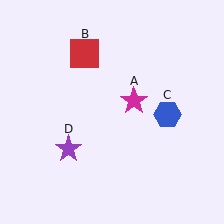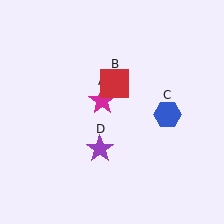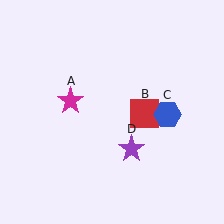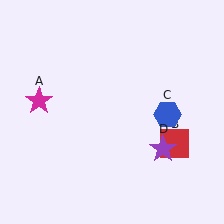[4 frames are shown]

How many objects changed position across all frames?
3 objects changed position: magenta star (object A), red square (object B), purple star (object D).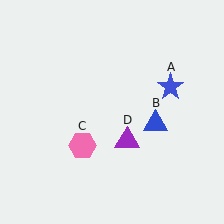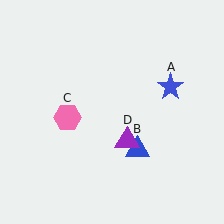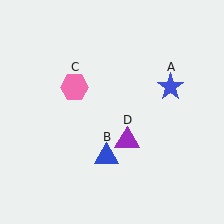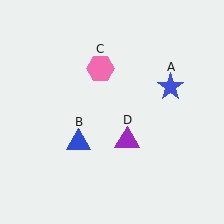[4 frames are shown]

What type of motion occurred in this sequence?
The blue triangle (object B), pink hexagon (object C) rotated clockwise around the center of the scene.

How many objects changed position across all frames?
2 objects changed position: blue triangle (object B), pink hexagon (object C).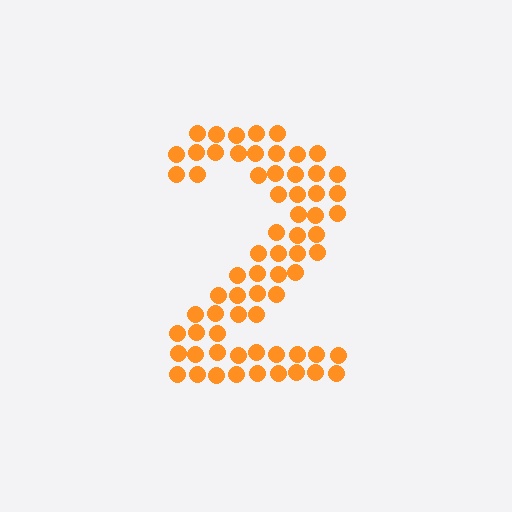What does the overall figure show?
The overall figure shows the digit 2.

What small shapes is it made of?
It is made of small circles.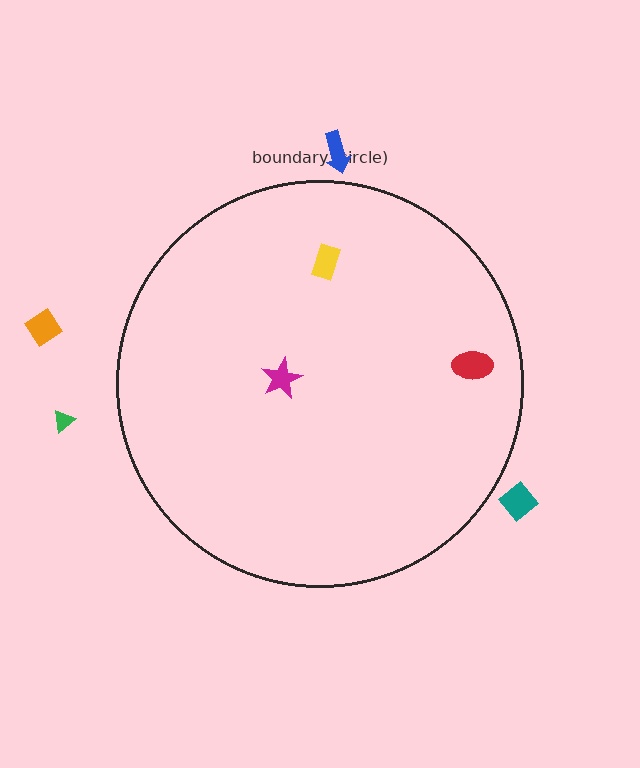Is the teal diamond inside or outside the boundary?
Outside.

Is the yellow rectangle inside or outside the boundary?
Inside.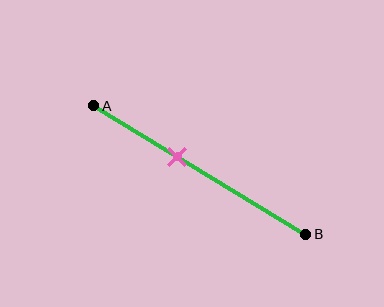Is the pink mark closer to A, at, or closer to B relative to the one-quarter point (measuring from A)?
The pink mark is closer to point B than the one-quarter point of segment AB.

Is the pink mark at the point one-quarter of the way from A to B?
No, the mark is at about 40% from A, not at the 25% one-quarter point.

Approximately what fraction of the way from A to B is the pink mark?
The pink mark is approximately 40% of the way from A to B.